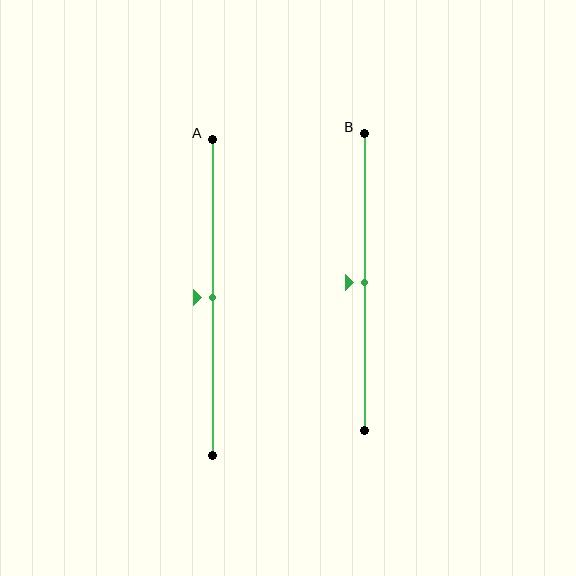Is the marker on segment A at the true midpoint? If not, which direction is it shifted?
Yes, the marker on segment A is at the true midpoint.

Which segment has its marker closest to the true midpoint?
Segment A has its marker closest to the true midpoint.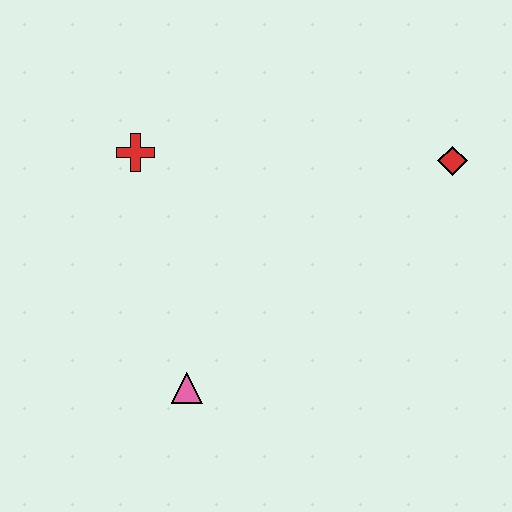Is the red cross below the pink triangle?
No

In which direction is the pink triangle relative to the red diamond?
The pink triangle is to the left of the red diamond.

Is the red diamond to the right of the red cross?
Yes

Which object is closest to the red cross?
The pink triangle is closest to the red cross.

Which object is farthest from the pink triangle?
The red diamond is farthest from the pink triangle.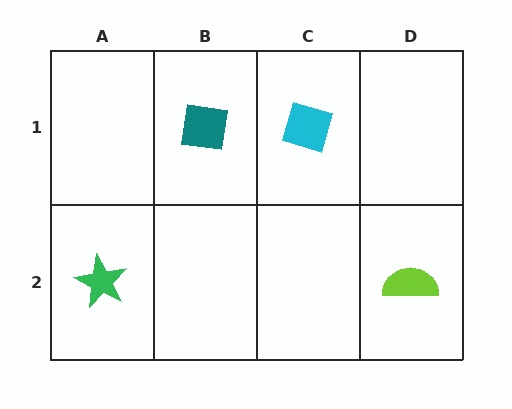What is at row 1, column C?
A cyan diamond.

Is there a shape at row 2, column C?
No, that cell is empty.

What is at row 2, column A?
A green star.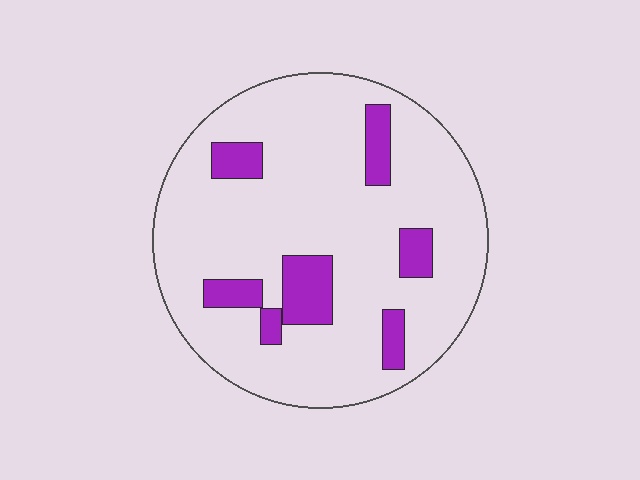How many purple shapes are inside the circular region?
7.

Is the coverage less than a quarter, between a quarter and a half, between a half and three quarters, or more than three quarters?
Less than a quarter.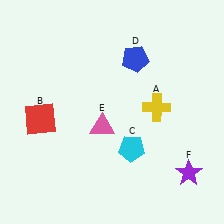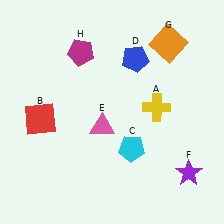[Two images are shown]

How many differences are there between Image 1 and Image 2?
There are 2 differences between the two images.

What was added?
An orange square (G), a magenta pentagon (H) were added in Image 2.